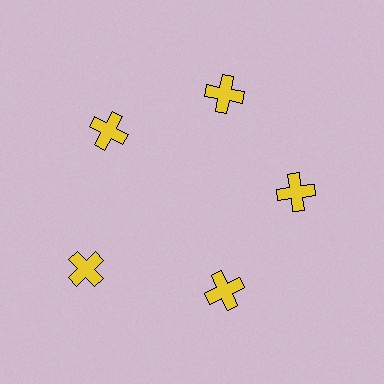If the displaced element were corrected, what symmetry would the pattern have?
It would have 5-fold rotational symmetry — the pattern would map onto itself every 72 degrees.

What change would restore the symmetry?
The symmetry would be restored by moving it inward, back onto the ring so that all 5 crosses sit at equal angles and equal distance from the center.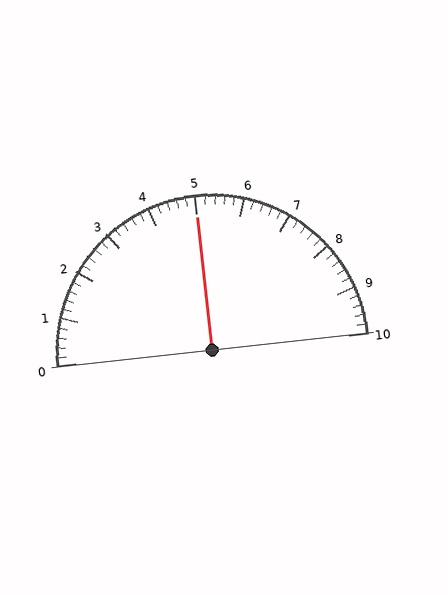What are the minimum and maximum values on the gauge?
The gauge ranges from 0 to 10.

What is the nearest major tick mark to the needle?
The nearest major tick mark is 5.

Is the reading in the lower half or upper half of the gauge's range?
The reading is in the upper half of the range (0 to 10).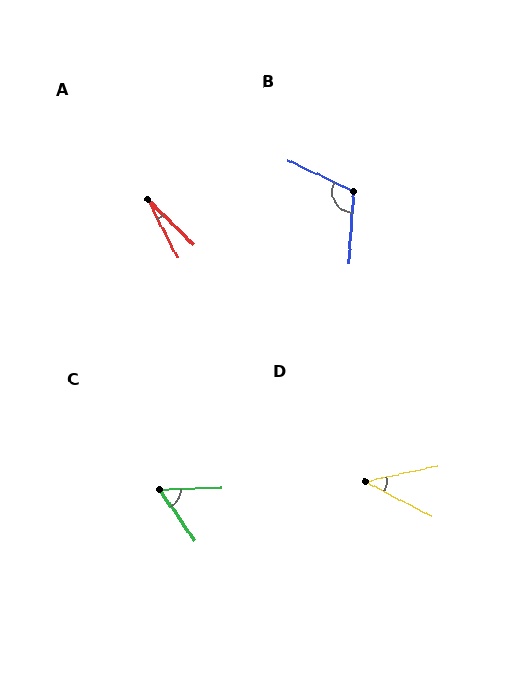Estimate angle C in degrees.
Approximately 57 degrees.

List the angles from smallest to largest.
A (18°), D (40°), C (57°), B (112°).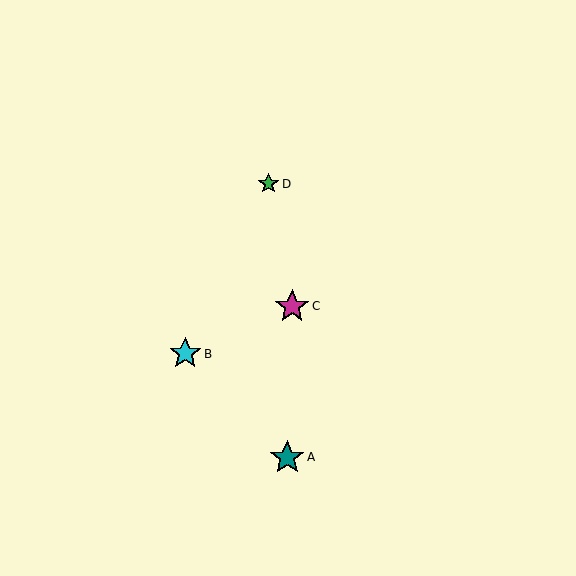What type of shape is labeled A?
Shape A is a teal star.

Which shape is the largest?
The teal star (labeled A) is the largest.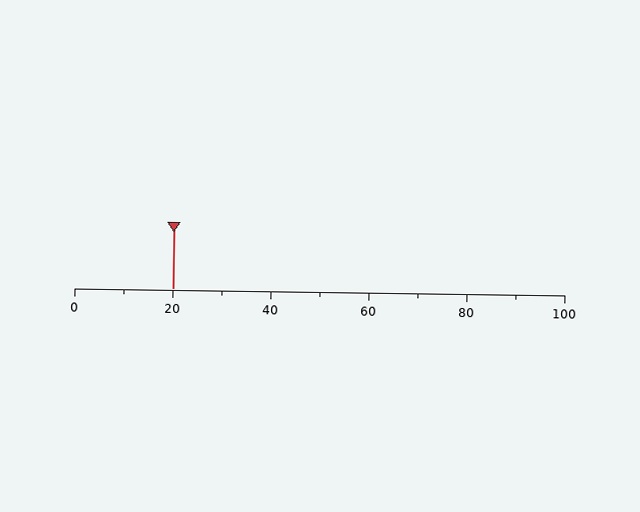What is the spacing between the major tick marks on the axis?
The major ticks are spaced 20 apart.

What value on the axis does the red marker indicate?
The marker indicates approximately 20.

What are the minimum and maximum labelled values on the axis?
The axis runs from 0 to 100.